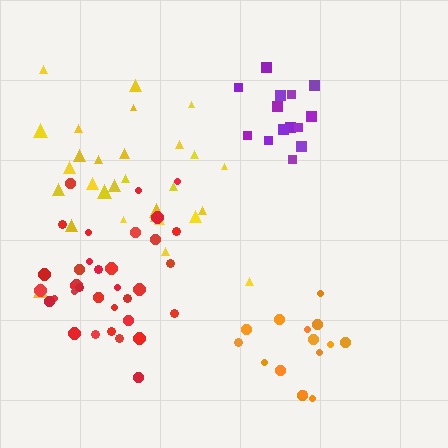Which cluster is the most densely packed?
Purple.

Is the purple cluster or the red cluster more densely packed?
Purple.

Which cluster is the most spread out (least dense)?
Yellow.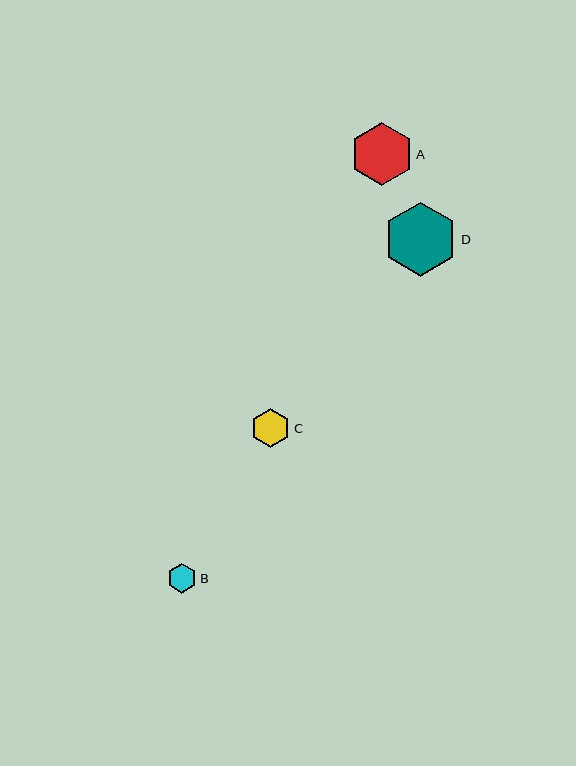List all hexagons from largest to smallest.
From largest to smallest: D, A, C, B.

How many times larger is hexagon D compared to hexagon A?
Hexagon D is approximately 1.2 times the size of hexagon A.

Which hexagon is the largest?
Hexagon D is the largest with a size of approximately 74 pixels.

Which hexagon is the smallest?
Hexagon B is the smallest with a size of approximately 29 pixels.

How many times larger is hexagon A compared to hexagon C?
Hexagon A is approximately 1.6 times the size of hexagon C.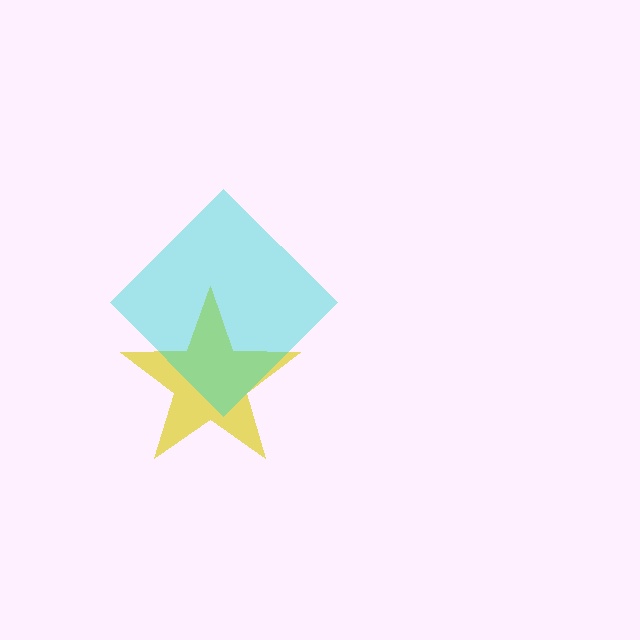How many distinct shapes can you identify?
There are 2 distinct shapes: a yellow star, a cyan diamond.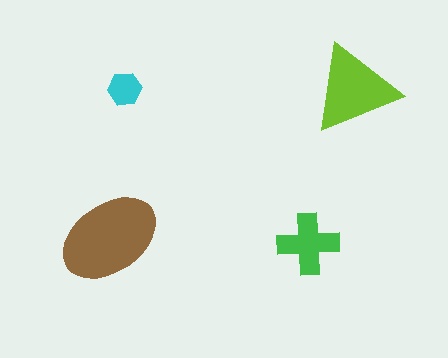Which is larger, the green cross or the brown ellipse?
The brown ellipse.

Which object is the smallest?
The cyan hexagon.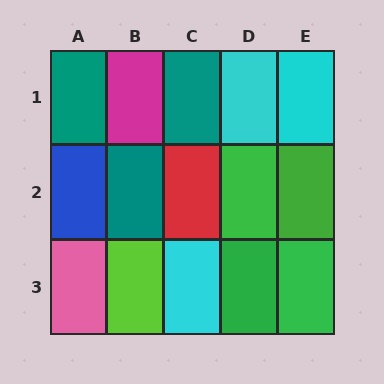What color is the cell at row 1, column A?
Teal.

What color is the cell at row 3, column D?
Green.